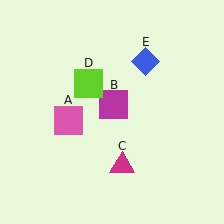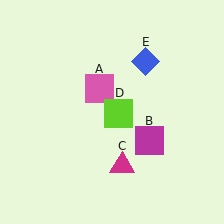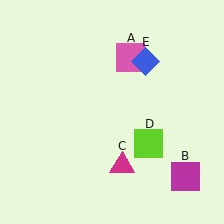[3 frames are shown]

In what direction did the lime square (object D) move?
The lime square (object D) moved down and to the right.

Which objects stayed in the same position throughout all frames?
Magenta triangle (object C) and blue diamond (object E) remained stationary.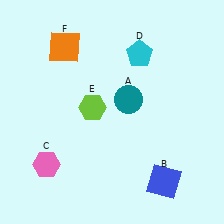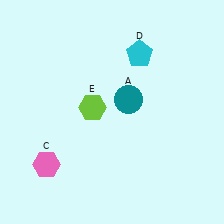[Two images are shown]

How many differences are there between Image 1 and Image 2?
There are 2 differences between the two images.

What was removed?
The orange square (F), the blue square (B) were removed in Image 2.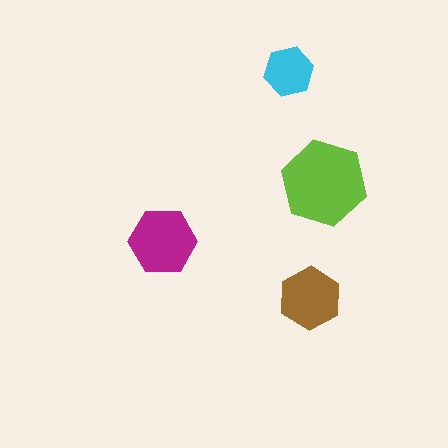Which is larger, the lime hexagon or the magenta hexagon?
The lime one.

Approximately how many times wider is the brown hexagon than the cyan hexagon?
About 1.5 times wider.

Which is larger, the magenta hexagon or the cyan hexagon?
The magenta one.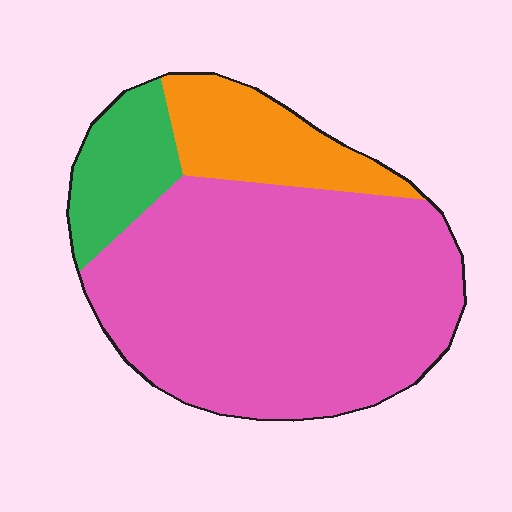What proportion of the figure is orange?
Orange takes up less than a sixth of the figure.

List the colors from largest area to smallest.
From largest to smallest: pink, orange, green.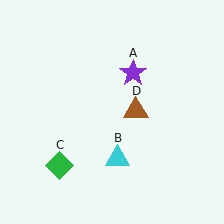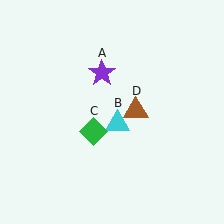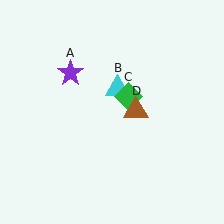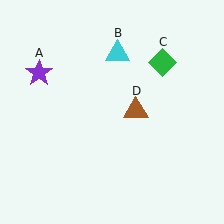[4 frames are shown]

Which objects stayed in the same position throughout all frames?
Brown triangle (object D) remained stationary.